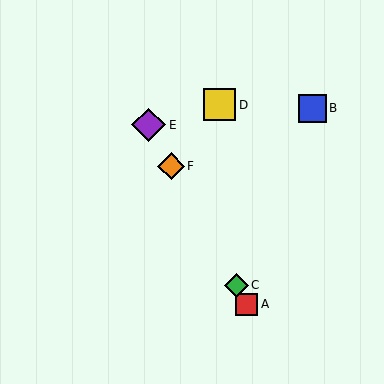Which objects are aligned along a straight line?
Objects A, C, E, F are aligned along a straight line.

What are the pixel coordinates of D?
Object D is at (220, 105).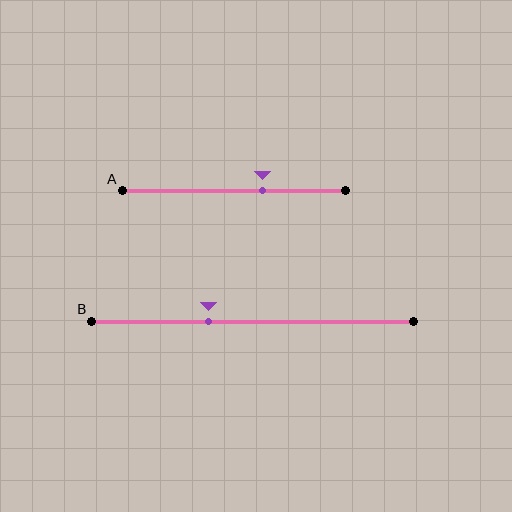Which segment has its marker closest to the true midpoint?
Segment A has its marker closest to the true midpoint.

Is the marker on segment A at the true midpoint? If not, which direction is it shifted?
No, the marker on segment A is shifted to the right by about 13% of the segment length.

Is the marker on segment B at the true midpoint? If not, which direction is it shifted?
No, the marker on segment B is shifted to the left by about 14% of the segment length.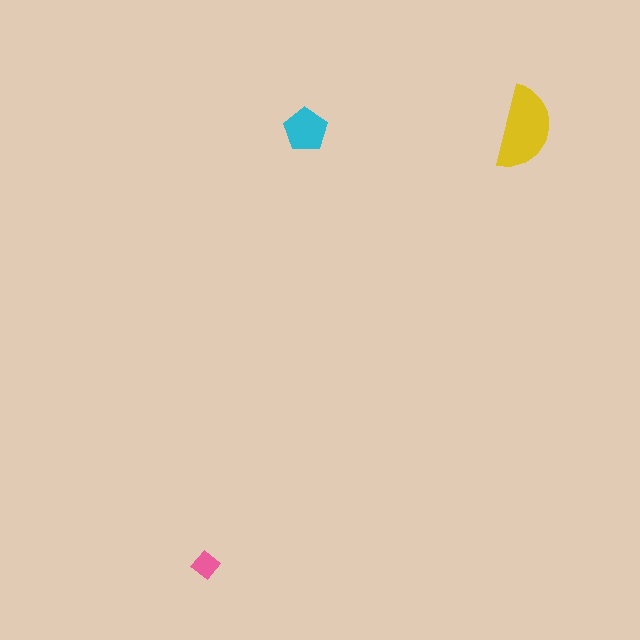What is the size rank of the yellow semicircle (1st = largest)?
1st.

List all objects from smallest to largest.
The pink diamond, the cyan pentagon, the yellow semicircle.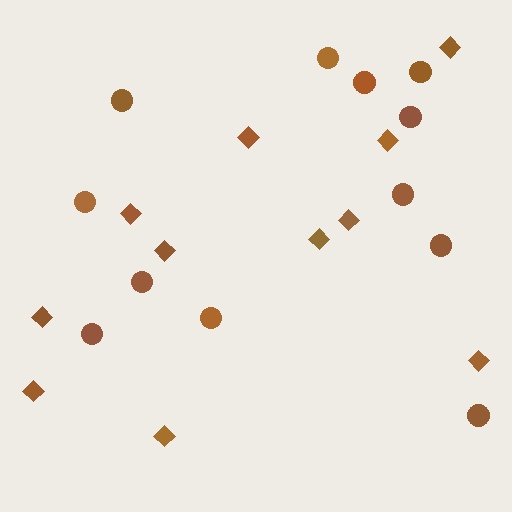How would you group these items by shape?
There are 2 groups: one group of circles (12) and one group of diamonds (11).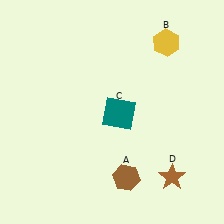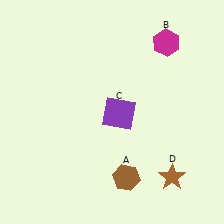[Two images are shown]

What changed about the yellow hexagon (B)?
In Image 1, B is yellow. In Image 2, it changed to magenta.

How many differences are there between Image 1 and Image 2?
There are 2 differences between the two images.